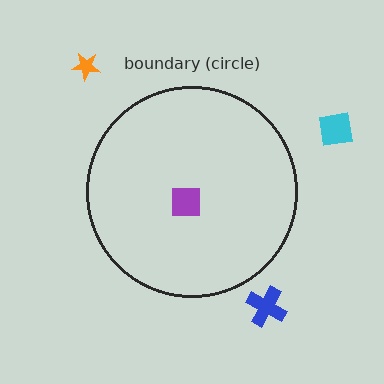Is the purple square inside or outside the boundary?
Inside.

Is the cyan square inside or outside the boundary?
Outside.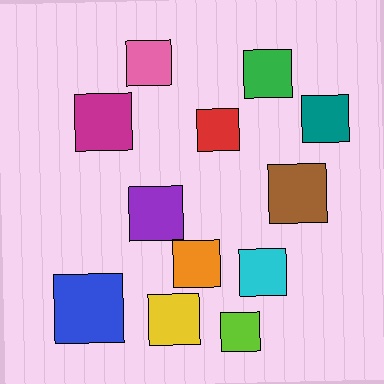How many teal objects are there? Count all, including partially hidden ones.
There is 1 teal object.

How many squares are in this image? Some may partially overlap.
There are 12 squares.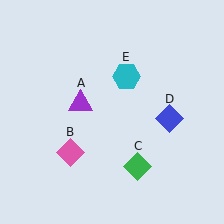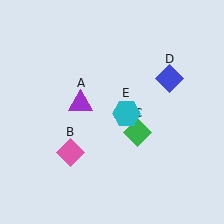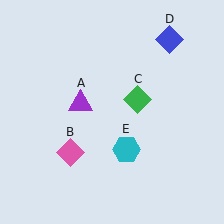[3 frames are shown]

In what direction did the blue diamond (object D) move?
The blue diamond (object D) moved up.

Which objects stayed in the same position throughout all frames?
Purple triangle (object A) and pink diamond (object B) remained stationary.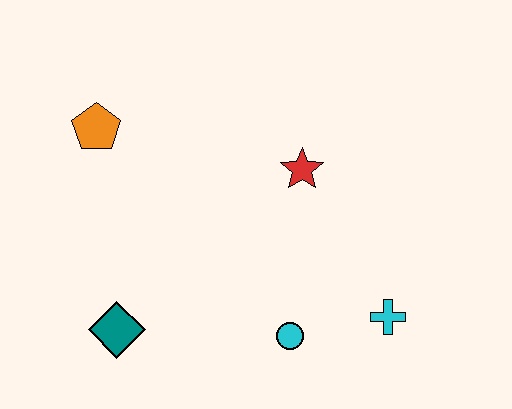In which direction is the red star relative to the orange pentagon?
The red star is to the right of the orange pentagon.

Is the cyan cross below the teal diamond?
No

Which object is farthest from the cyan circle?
The orange pentagon is farthest from the cyan circle.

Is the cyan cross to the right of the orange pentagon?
Yes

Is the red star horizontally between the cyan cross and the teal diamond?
Yes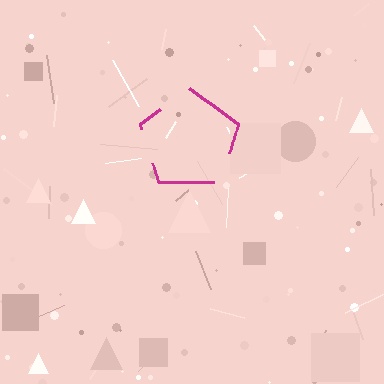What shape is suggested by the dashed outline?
The dashed outline suggests a pentagon.